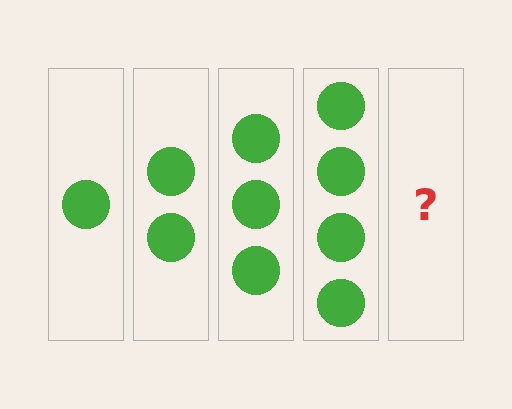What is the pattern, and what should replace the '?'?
The pattern is that each step adds one more circle. The '?' should be 5 circles.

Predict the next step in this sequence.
The next step is 5 circles.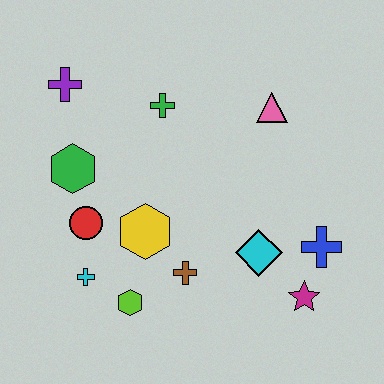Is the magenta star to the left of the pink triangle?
No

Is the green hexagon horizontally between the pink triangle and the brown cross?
No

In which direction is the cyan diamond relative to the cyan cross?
The cyan diamond is to the right of the cyan cross.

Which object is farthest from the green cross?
The magenta star is farthest from the green cross.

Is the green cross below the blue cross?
No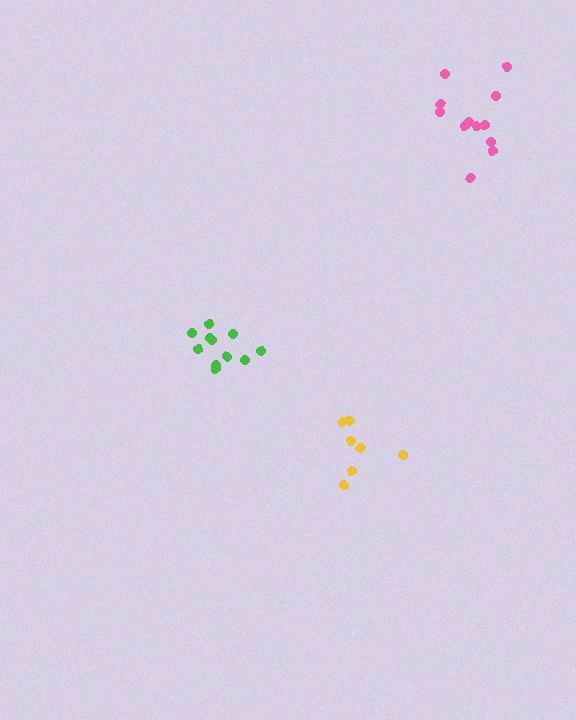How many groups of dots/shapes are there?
There are 3 groups.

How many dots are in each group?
Group 1: 12 dots, Group 2: 7 dots, Group 3: 11 dots (30 total).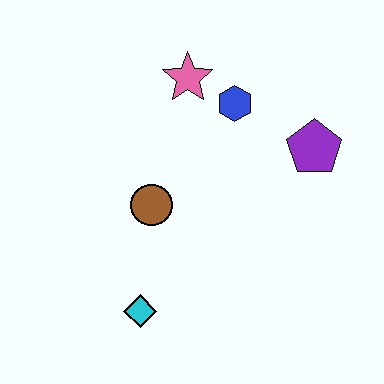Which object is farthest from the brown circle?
The purple pentagon is farthest from the brown circle.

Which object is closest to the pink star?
The blue hexagon is closest to the pink star.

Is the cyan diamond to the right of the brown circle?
No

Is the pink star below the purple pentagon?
No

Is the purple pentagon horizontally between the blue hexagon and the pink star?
No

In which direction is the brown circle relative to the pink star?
The brown circle is below the pink star.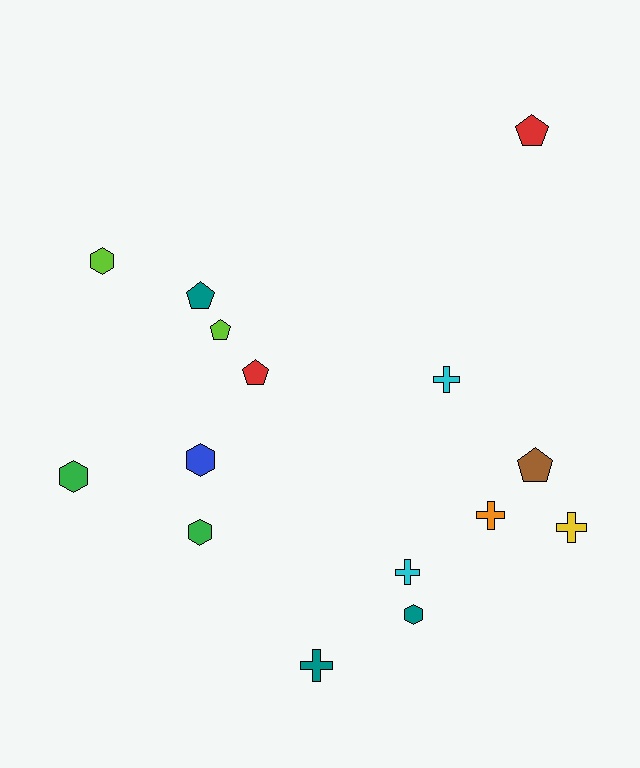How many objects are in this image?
There are 15 objects.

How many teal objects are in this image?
There are 3 teal objects.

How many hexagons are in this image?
There are 5 hexagons.